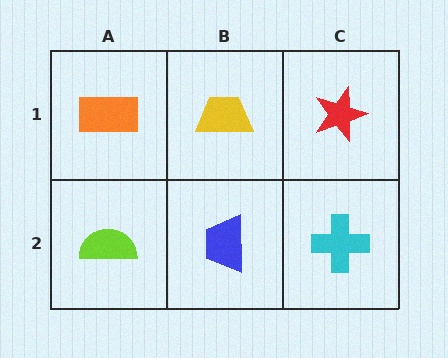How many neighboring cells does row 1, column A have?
2.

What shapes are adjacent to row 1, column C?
A cyan cross (row 2, column C), a yellow trapezoid (row 1, column B).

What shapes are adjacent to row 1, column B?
A blue trapezoid (row 2, column B), an orange rectangle (row 1, column A), a red star (row 1, column C).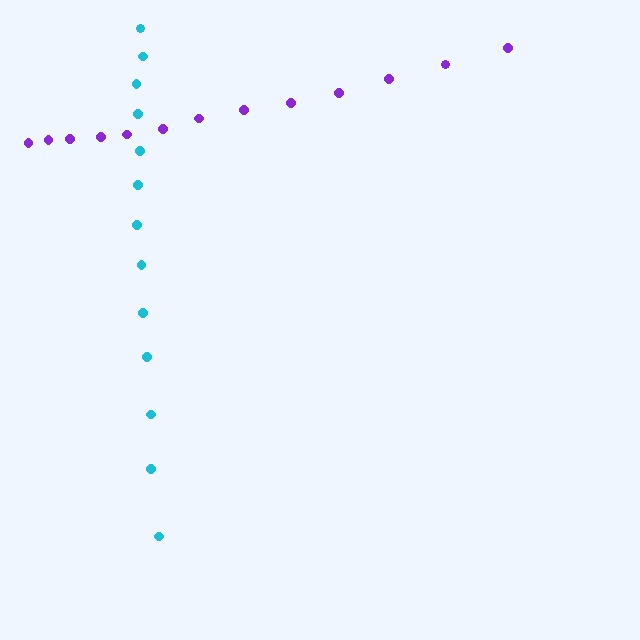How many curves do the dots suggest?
There are 2 distinct paths.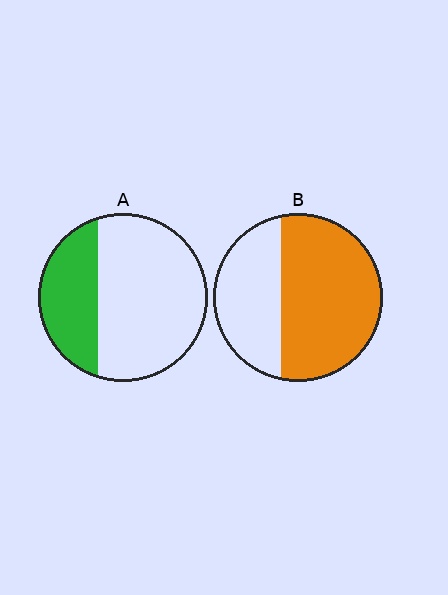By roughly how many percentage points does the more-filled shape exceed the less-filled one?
By roughly 30 percentage points (B over A).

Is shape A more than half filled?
No.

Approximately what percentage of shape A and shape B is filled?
A is approximately 30% and B is approximately 65%.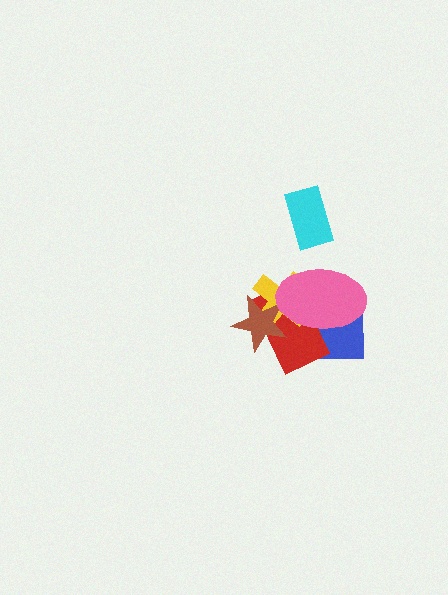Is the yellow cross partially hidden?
Yes, it is partially covered by another shape.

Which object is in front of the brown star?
The pink ellipse is in front of the brown star.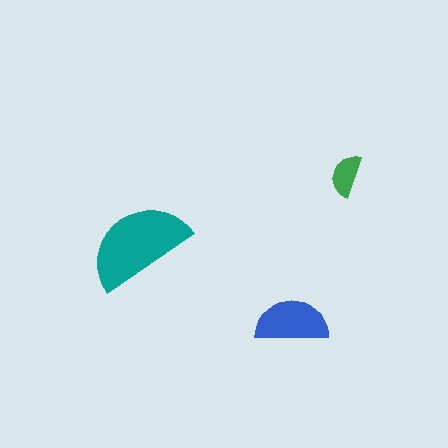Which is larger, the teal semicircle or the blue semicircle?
The teal one.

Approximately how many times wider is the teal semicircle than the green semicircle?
About 2.5 times wider.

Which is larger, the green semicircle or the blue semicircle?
The blue one.